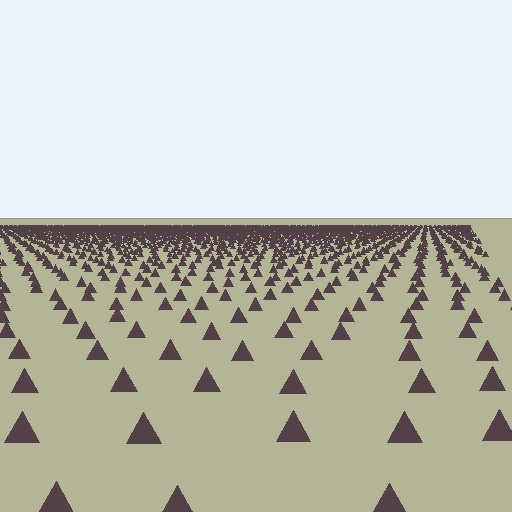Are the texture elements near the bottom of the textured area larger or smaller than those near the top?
Larger. Near the bottom, elements are closer to the viewer and appear at a bigger on-screen size.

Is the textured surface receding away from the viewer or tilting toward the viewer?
The surface is receding away from the viewer. Texture elements get smaller and denser toward the top.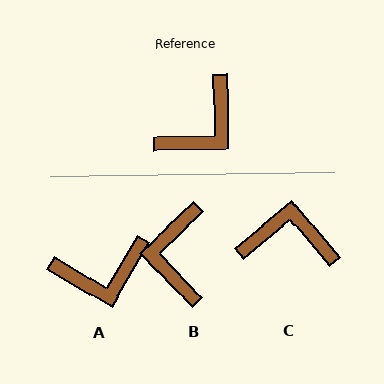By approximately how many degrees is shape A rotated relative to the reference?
Approximately 32 degrees clockwise.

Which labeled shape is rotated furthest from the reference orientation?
B, about 138 degrees away.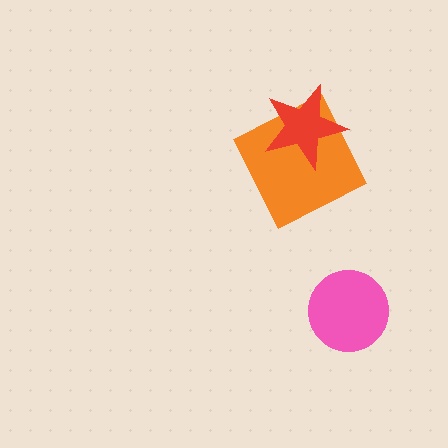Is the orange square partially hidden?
Yes, it is partially covered by another shape.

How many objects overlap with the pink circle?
0 objects overlap with the pink circle.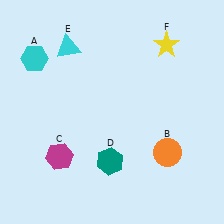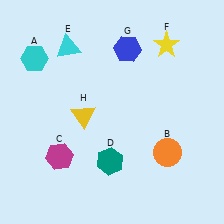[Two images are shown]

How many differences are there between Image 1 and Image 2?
There are 2 differences between the two images.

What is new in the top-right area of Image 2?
A blue hexagon (G) was added in the top-right area of Image 2.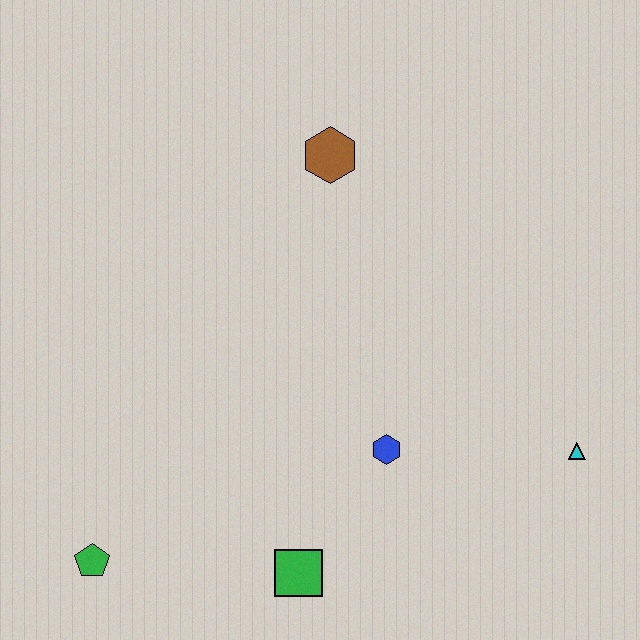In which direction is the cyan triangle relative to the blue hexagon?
The cyan triangle is to the right of the blue hexagon.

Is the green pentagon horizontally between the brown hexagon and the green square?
No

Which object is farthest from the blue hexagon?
The green pentagon is farthest from the blue hexagon.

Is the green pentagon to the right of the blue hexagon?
No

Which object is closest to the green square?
The blue hexagon is closest to the green square.